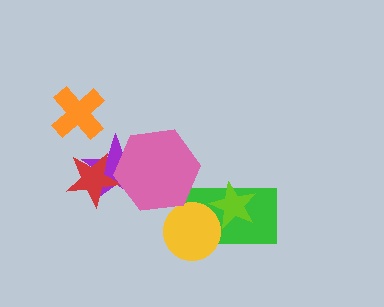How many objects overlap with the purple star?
2 objects overlap with the purple star.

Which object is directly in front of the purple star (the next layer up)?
The red star is directly in front of the purple star.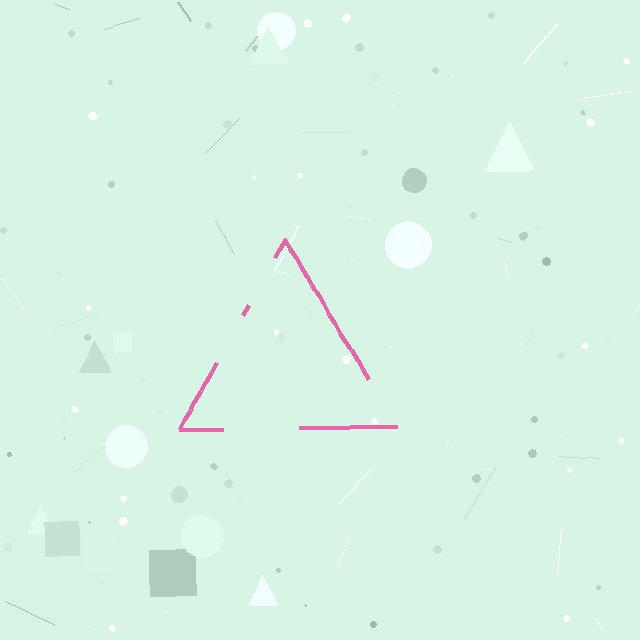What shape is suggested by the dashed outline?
The dashed outline suggests a triangle.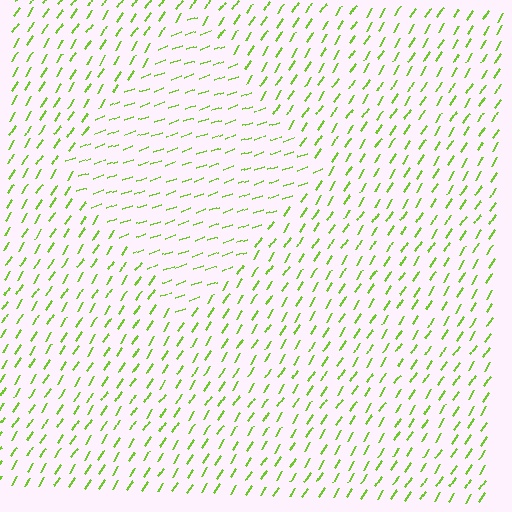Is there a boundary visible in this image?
Yes, there is a texture boundary formed by a change in line orientation.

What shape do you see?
I see a diamond.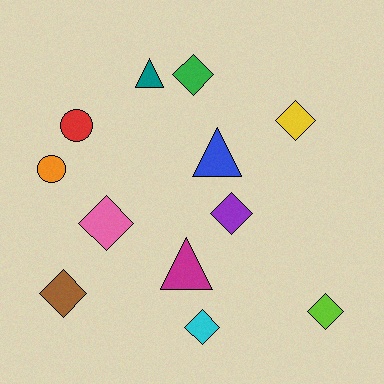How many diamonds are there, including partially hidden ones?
There are 7 diamonds.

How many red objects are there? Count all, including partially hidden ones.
There is 1 red object.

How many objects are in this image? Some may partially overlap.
There are 12 objects.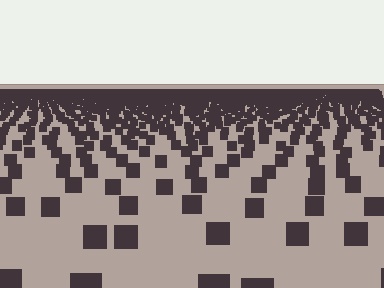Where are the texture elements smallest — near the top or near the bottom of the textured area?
Near the top.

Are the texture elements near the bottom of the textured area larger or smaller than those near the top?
Larger. Near the bottom, elements are closer to the viewer and appear at a bigger on-screen size.